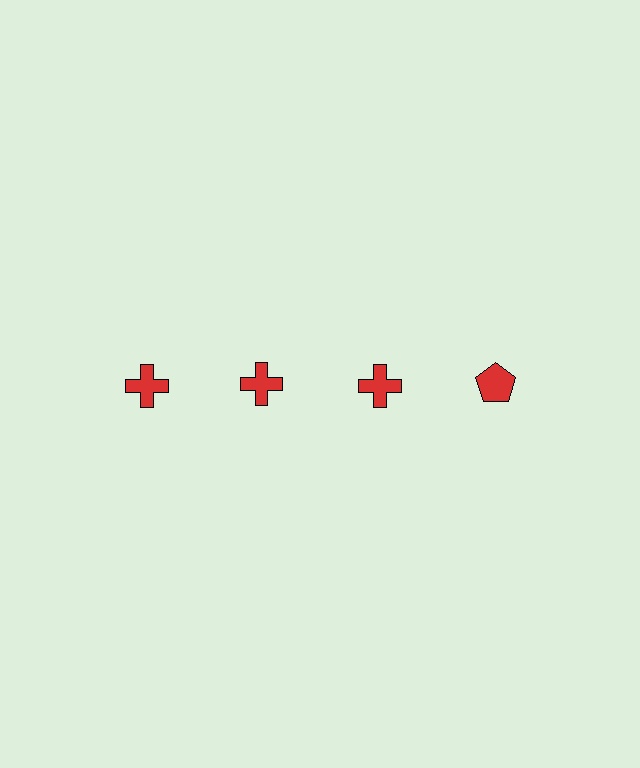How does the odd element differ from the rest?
It has a different shape: pentagon instead of cross.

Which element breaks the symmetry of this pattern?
The red pentagon in the top row, second from right column breaks the symmetry. All other shapes are red crosses.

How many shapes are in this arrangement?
There are 4 shapes arranged in a grid pattern.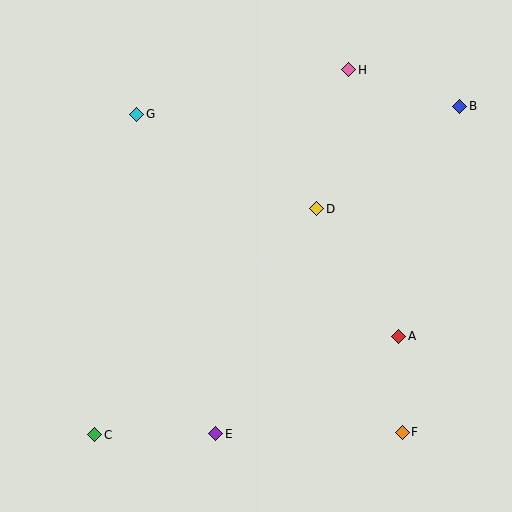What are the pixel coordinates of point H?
Point H is at (349, 70).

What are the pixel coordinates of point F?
Point F is at (402, 432).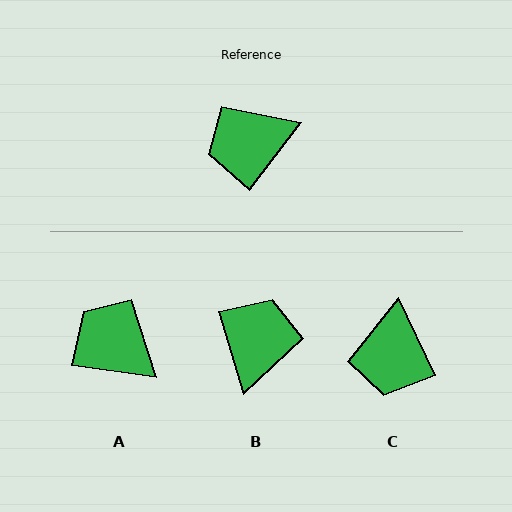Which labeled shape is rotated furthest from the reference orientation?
B, about 126 degrees away.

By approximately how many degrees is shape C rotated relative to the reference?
Approximately 63 degrees counter-clockwise.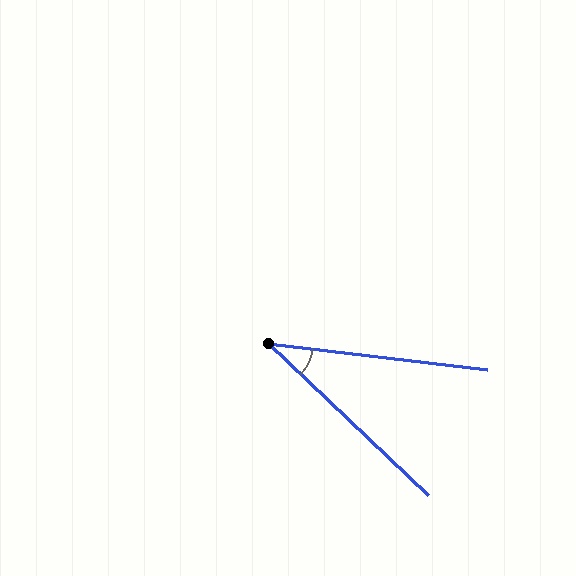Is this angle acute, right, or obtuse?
It is acute.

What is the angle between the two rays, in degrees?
Approximately 37 degrees.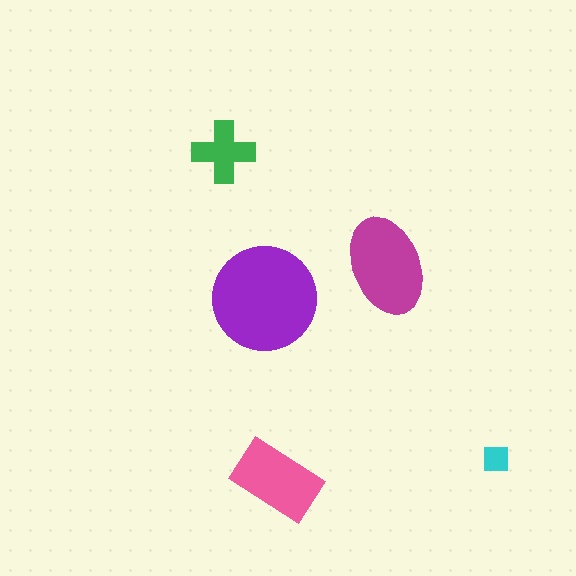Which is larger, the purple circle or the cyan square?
The purple circle.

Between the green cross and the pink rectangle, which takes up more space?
The pink rectangle.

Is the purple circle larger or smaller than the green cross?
Larger.